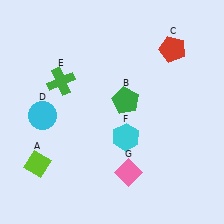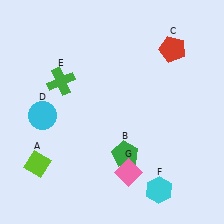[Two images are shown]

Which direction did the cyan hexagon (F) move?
The cyan hexagon (F) moved down.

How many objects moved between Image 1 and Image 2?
2 objects moved between the two images.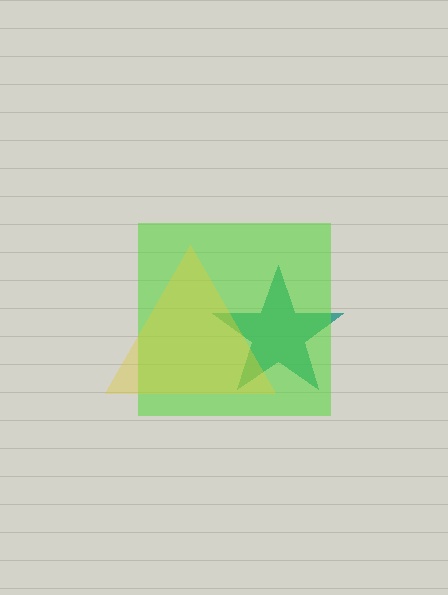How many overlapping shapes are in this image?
There are 3 overlapping shapes in the image.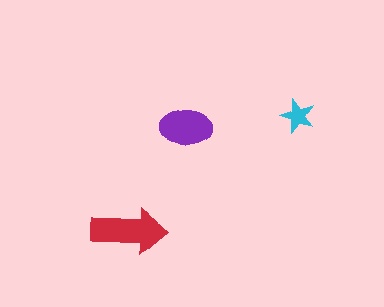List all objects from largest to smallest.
The red arrow, the purple ellipse, the cyan star.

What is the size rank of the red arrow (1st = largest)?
1st.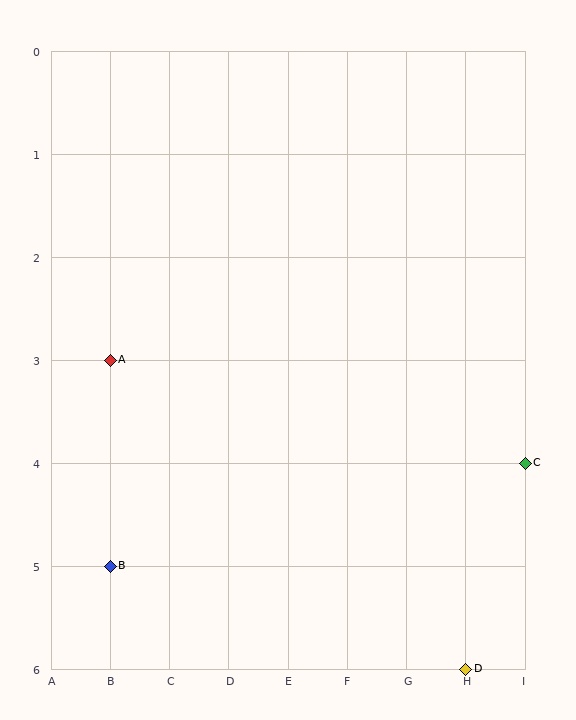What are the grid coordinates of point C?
Point C is at grid coordinates (I, 4).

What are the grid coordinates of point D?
Point D is at grid coordinates (H, 6).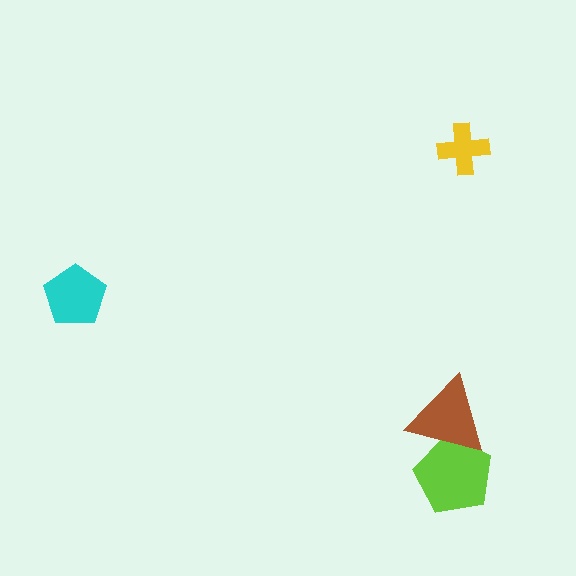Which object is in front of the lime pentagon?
The brown triangle is in front of the lime pentagon.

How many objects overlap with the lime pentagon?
1 object overlaps with the lime pentagon.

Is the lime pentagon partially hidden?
Yes, it is partially covered by another shape.